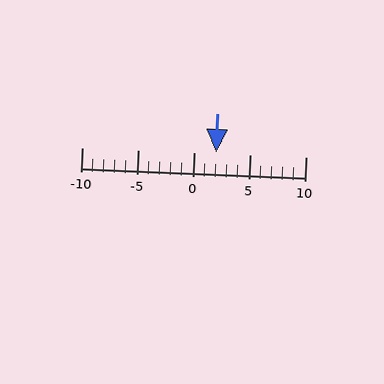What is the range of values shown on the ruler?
The ruler shows values from -10 to 10.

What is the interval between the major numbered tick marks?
The major tick marks are spaced 5 units apart.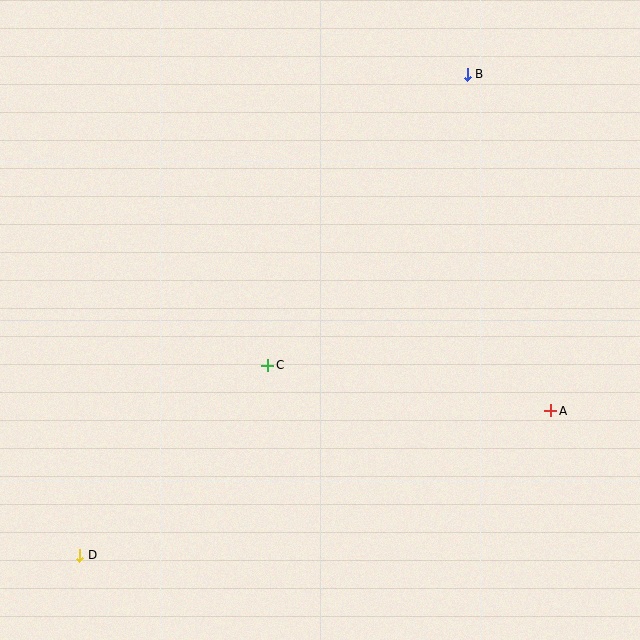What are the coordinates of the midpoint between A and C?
The midpoint between A and C is at (409, 388).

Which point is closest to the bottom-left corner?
Point D is closest to the bottom-left corner.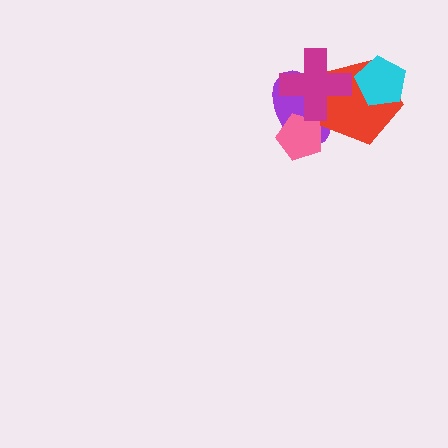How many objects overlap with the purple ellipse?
3 objects overlap with the purple ellipse.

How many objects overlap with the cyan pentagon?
1 object overlaps with the cyan pentagon.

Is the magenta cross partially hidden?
No, no other shape covers it.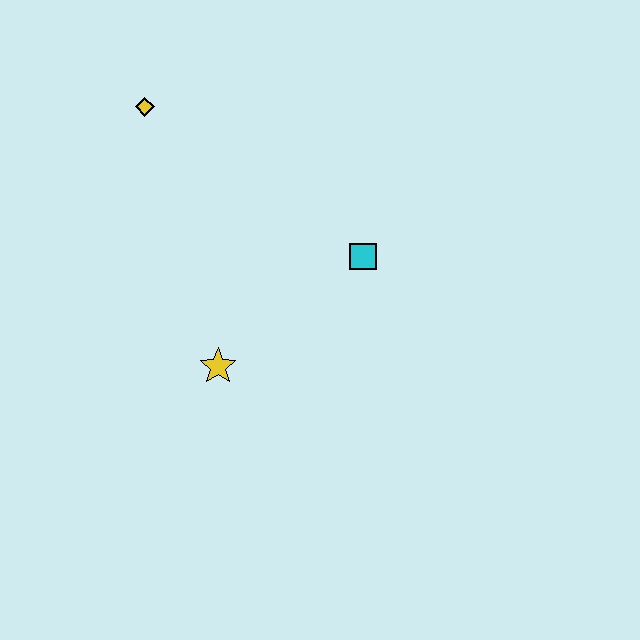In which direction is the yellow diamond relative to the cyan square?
The yellow diamond is to the left of the cyan square.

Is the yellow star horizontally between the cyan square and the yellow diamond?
Yes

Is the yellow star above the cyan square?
No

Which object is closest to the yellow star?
The cyan square is closest to the yellow star.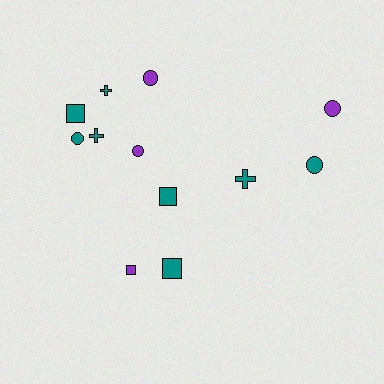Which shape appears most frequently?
Circle, with 5 objects.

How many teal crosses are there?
There are 3 teal crosses.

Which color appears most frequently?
Teal, with 8 objects.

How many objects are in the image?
There are 12 objects.